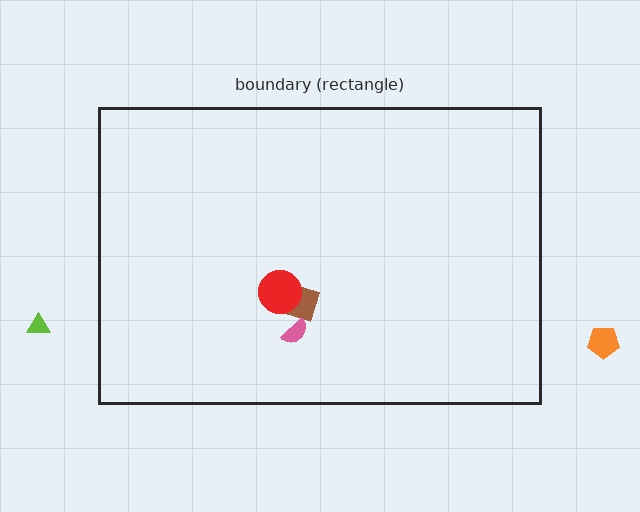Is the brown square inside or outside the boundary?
Inside.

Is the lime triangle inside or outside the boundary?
Outside.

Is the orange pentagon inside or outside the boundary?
Outside.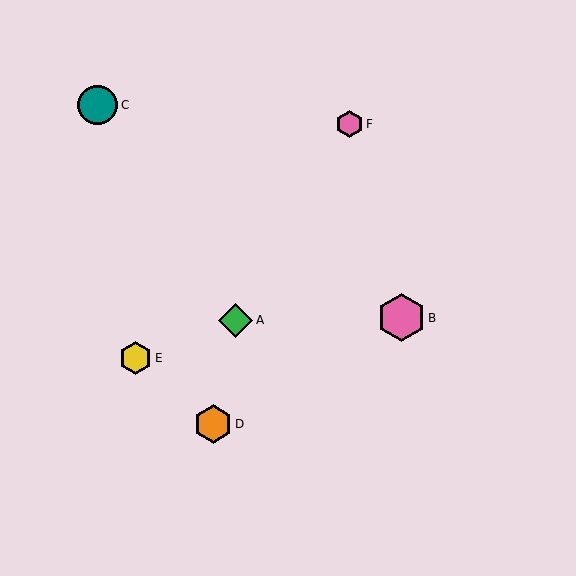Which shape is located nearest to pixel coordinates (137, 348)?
The yellow hexagon (labeled E) at (135, 358) is nearest to that location.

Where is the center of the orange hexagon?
The center of the orange hexagon is at (213, 424).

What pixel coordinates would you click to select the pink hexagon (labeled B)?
Click at (401, 318) to select the pink hexagon B.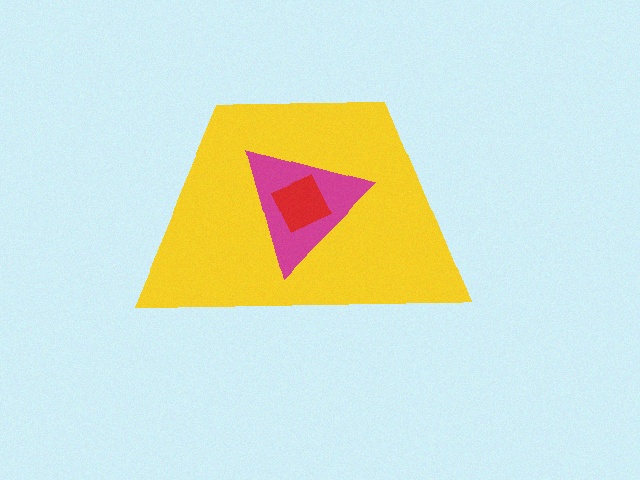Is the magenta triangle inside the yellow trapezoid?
Yes.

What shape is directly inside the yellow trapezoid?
The magenta triangle.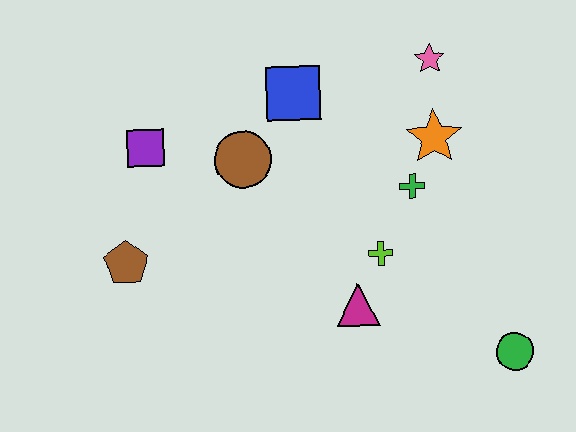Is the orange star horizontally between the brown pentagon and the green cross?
No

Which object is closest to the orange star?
The green cross is closest to the orange star.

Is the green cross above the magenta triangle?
Yes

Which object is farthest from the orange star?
The brown pentagon is farthest from the orange star.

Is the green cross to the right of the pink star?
No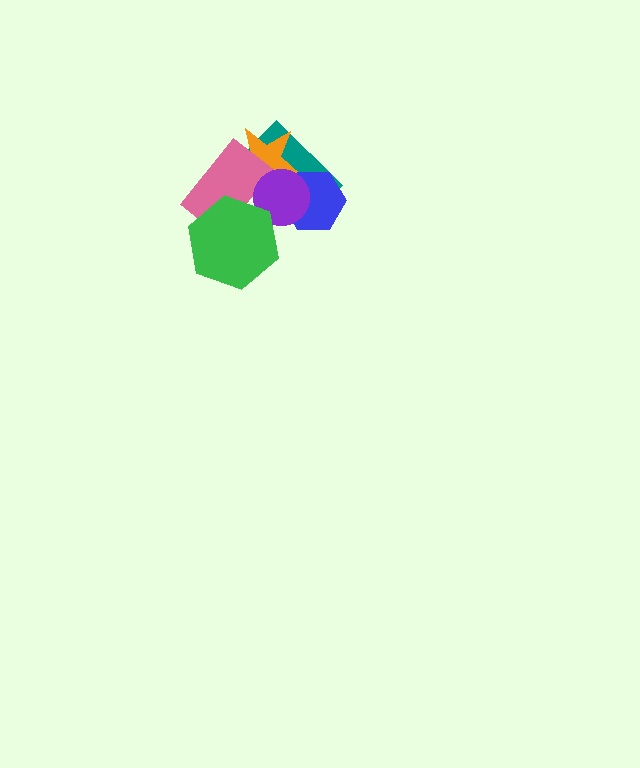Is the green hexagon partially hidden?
No, no other shape covers it.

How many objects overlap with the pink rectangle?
4 objects overlap with the pink rectangle.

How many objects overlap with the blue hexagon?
3 objects overlap with the blue hexagon.